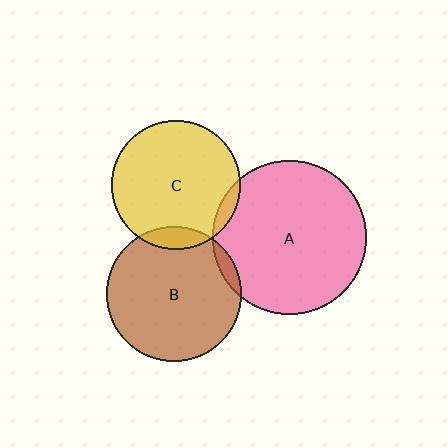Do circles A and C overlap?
Yes.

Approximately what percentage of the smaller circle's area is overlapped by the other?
Approximately 5%.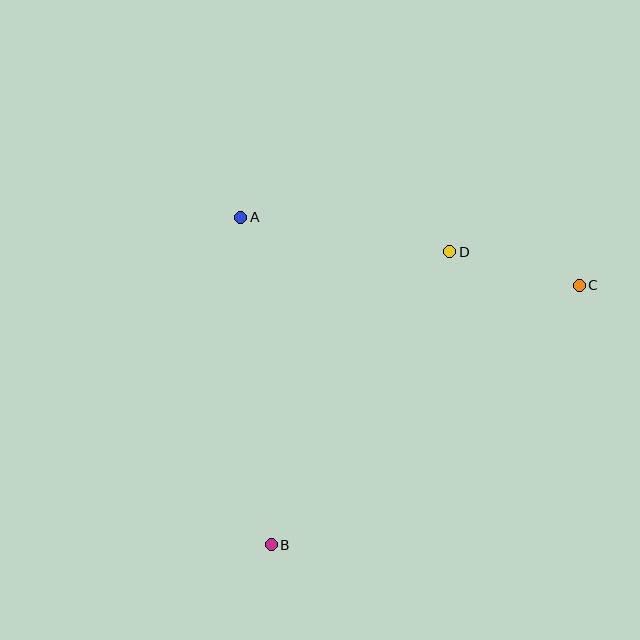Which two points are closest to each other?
Points C and D are closest to each other.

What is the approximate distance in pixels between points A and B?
The distance between A and B is approximately 329 pixels.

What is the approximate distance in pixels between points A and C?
The distance between A and C is approximately 346 pixels.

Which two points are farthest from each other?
Points B and C are farthest from each other.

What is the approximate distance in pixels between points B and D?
The distance between B and D is approximately 343 pixels.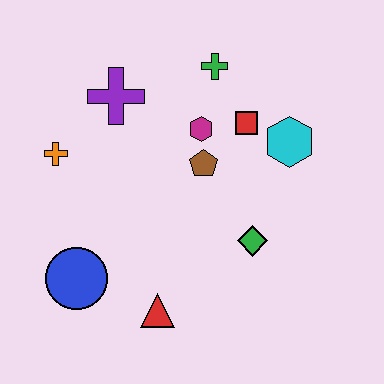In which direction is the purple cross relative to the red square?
The purple cross is to the left of the red square.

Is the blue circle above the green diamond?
No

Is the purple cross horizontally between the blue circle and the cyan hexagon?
Yes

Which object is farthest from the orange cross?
The cyan hexagon is farthest from the orange cross.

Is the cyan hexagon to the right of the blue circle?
Yes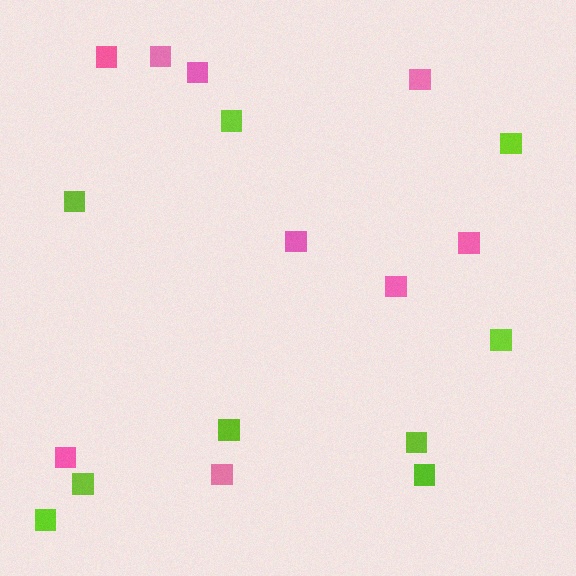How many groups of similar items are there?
There are 2 groups: one group of lime squares (9) and one group of pink squares (9).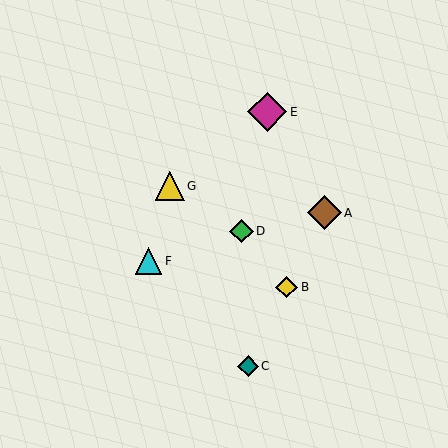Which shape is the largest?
The magenta diamond (labeled E) is the largest.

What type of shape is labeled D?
Shape D is a green diamond.